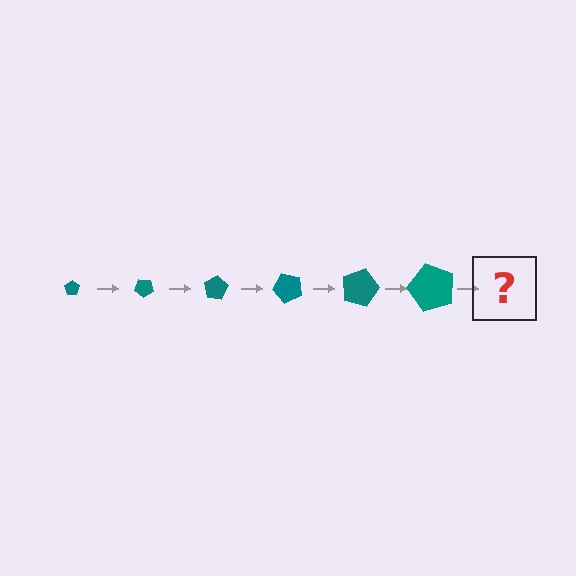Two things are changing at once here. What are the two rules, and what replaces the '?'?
The two rules are that the pentagon grows larger each step and it rotates 40 degrees each step. The '?' should be a pentagon, larger than the previous one and rotated 240 degrees from the start.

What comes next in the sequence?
The next element should be a pentagon, larger than the previous one and rotated 240 degrees from the start.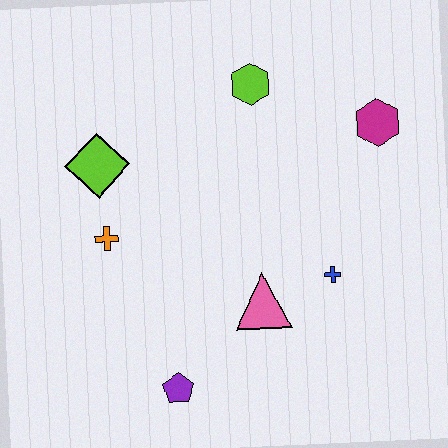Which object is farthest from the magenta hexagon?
The purple pentagon is farthest from the magenta hexagon.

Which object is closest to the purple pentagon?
The pink triangle is closest to the purple pentagon.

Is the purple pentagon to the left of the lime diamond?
No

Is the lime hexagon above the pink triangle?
Yes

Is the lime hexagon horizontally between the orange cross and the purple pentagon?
No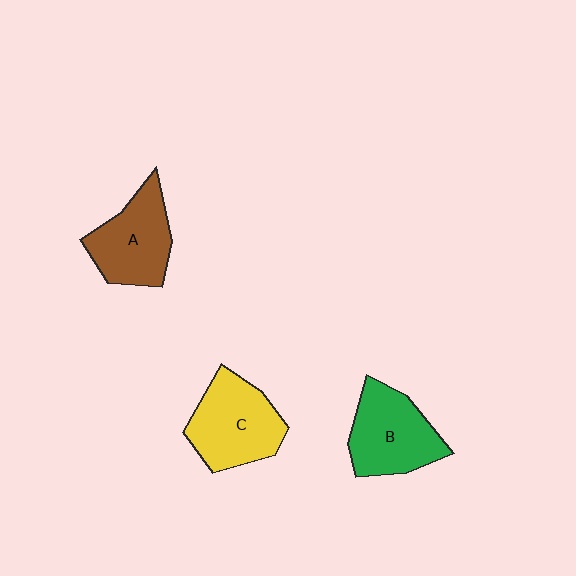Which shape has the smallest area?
Shape A (brown).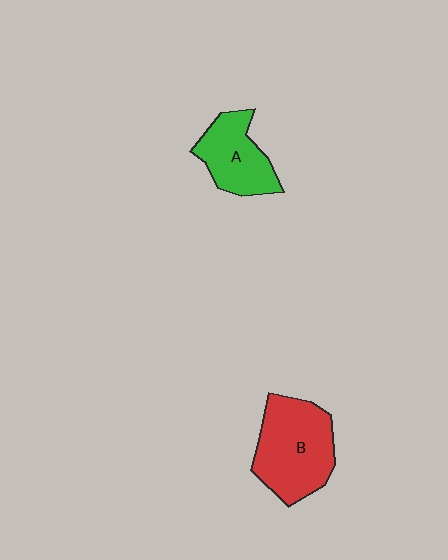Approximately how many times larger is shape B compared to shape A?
Approximately 1.5 times.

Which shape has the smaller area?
Shape A (green).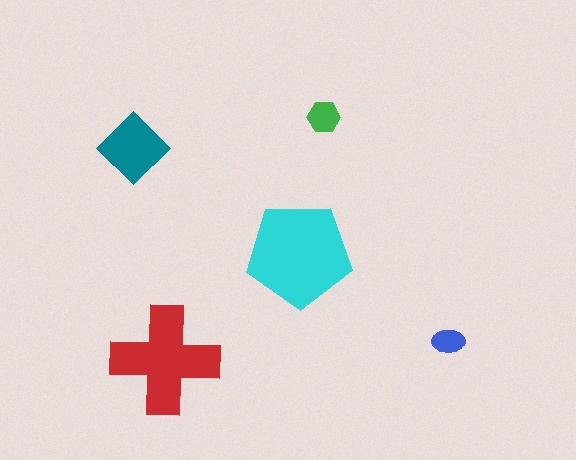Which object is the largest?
The cyan pentagon.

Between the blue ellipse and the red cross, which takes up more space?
The red cross.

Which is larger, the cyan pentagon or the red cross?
The cyan pentagon.